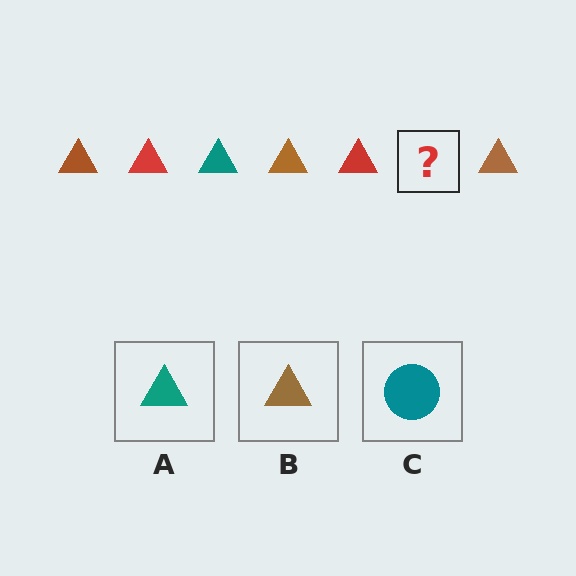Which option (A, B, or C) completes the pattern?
A.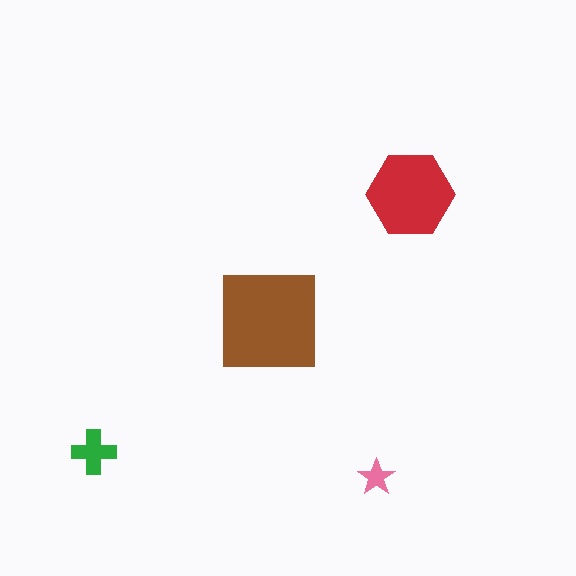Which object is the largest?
The brown square.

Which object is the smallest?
The pink star.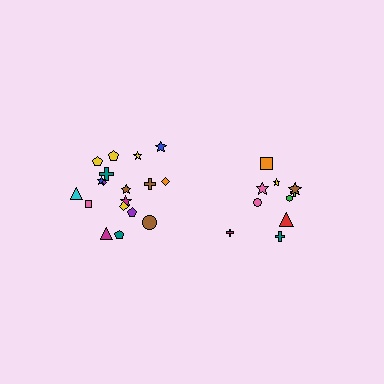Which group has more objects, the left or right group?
The left group.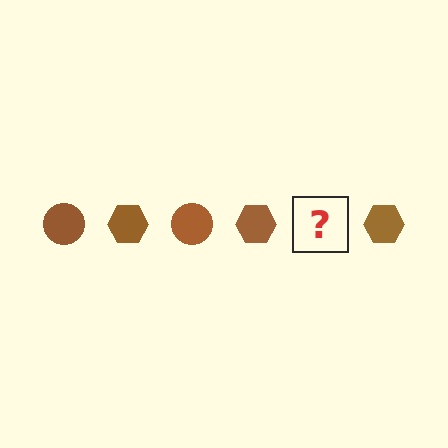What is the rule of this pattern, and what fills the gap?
The rule is that the pattern cycles through circle, hexagon shapes in brown. The gap should be filled with a brown circle.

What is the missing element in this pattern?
The missing element is a brown circle.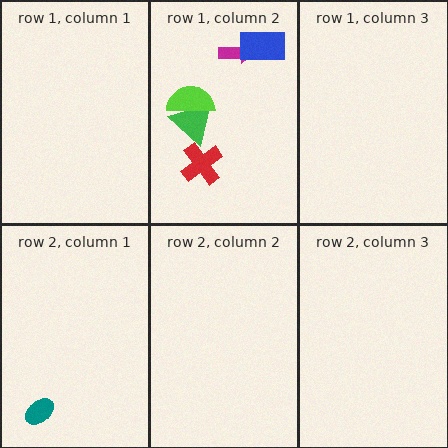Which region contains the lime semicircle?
The row 1, column 2 region.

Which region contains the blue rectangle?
The row 1, column 2 region.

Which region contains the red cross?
The row 1, column 2 region.